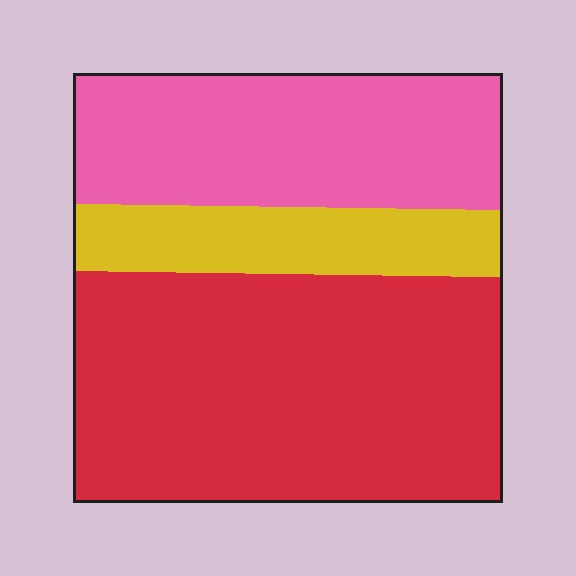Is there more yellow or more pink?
Pink.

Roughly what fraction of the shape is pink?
Pink covers 31% of the shape.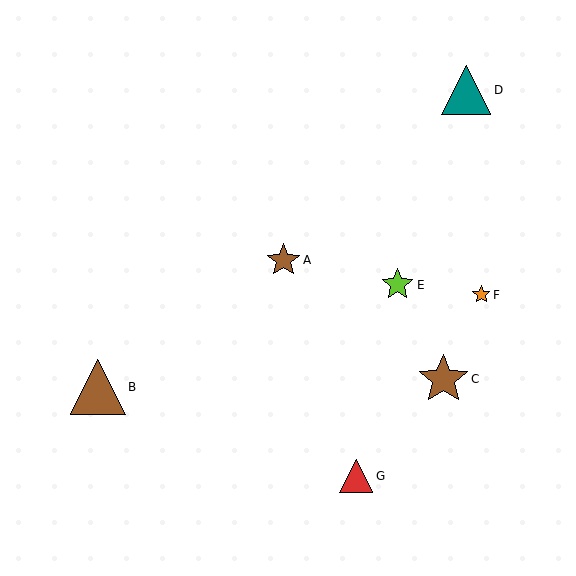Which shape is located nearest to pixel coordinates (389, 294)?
The lime star (labeled E) at (398, 285) is nearest to that location.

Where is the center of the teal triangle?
The center of the teal triangle is at (466, 90).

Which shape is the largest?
The brown triangle (labeled B) is the largest.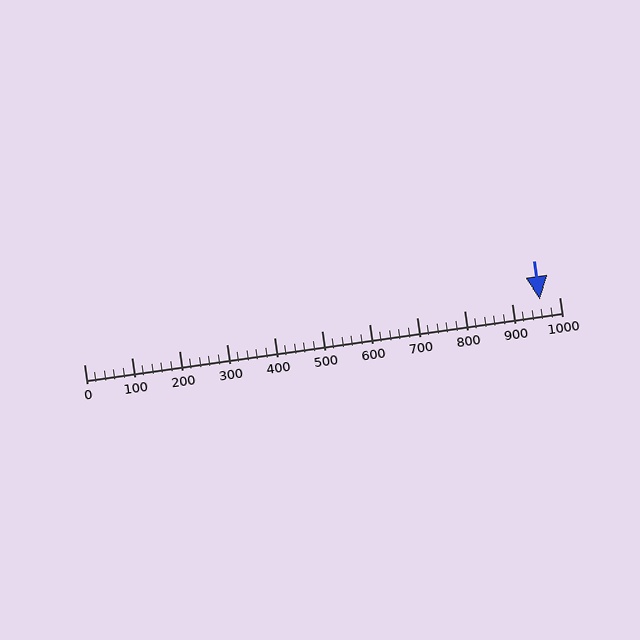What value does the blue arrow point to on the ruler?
The blue arrow points to approximately 960.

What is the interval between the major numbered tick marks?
The major tick marks are spaced 100 units apart.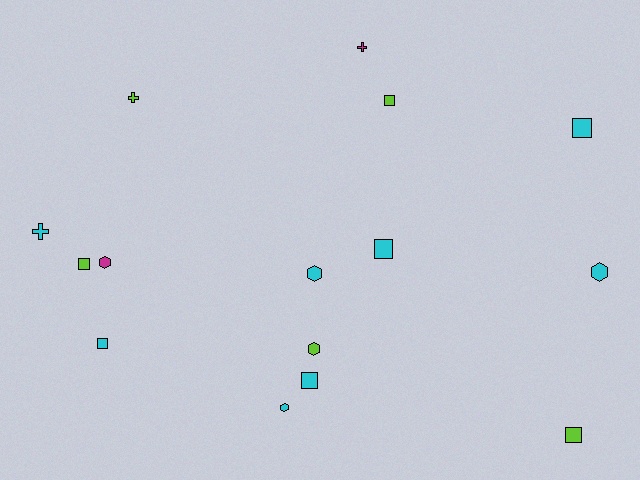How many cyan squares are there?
There are 4 cyan squares.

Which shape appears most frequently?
Square, with 7 objects.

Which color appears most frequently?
Cyan, with 8 objects.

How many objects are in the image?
There are 15 objects.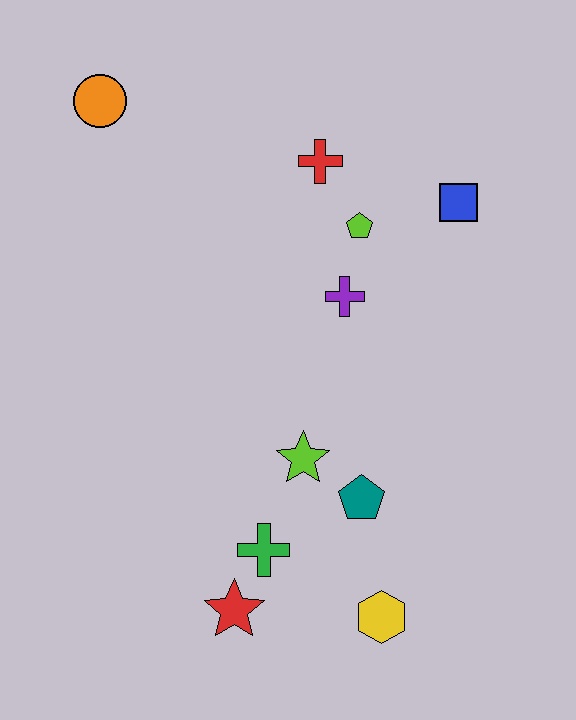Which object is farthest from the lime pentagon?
The red star is farthest from the lime pentagon.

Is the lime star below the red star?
No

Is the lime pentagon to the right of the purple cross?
Yes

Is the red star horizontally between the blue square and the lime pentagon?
No